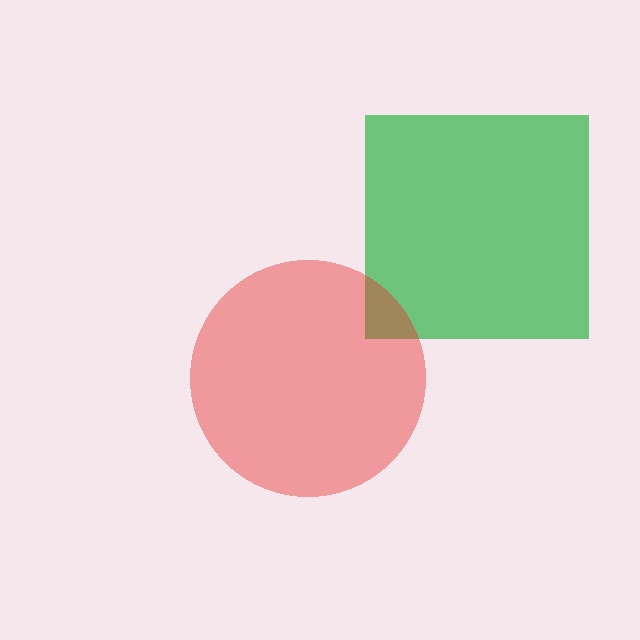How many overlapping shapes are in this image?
There are 2 overlapping shapes in the image.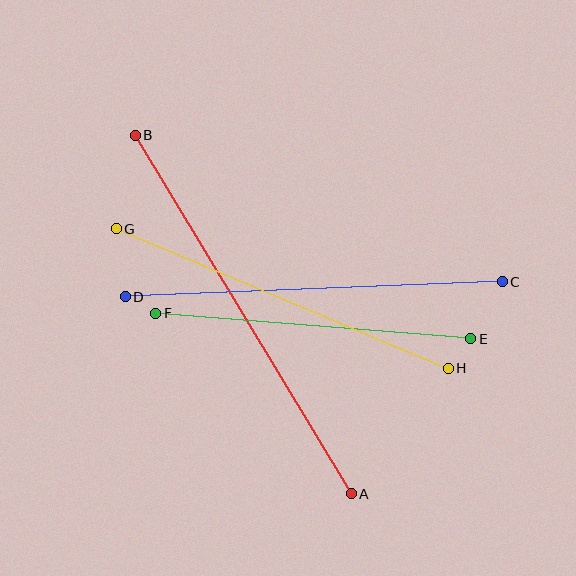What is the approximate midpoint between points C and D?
The midpoint is at approximately (314, 289) pixels.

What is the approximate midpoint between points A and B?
The midpoint is at approximately (243, 315) pixels.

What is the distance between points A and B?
The distance is approximately 419 pixels.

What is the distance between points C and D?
The distance is approximately 377 pixels.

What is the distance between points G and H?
The distance is approximately 360 pixels.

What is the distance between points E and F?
The distance is approximately 316 pixels.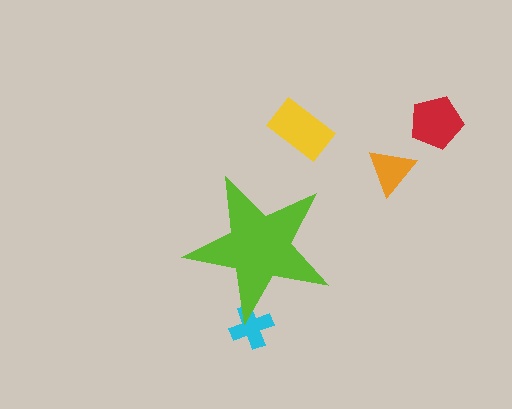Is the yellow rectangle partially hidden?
No, the yellow rectangle is fully visible.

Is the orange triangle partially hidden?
No, the orange triangle is fully visible.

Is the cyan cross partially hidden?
Yes, the cyan cross is partially hidden behind the lime star.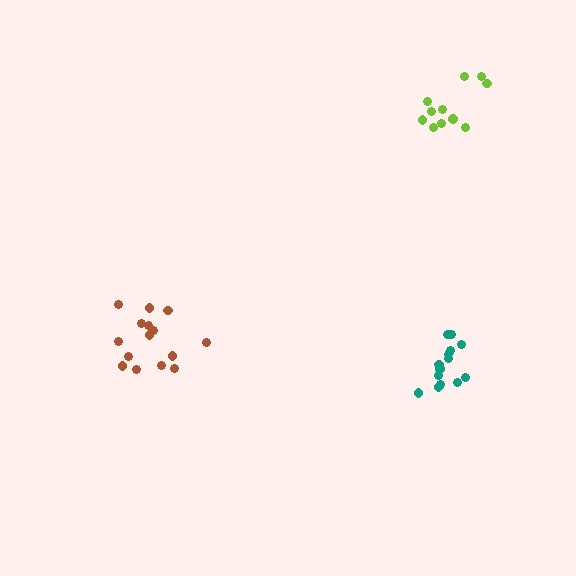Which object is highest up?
The lime cluster is topmost.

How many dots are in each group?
Group 1: 15 dots, Group 2: 11 dots, Group 3: 15 dots (41 total).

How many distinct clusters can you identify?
There are 3 distinct clusters.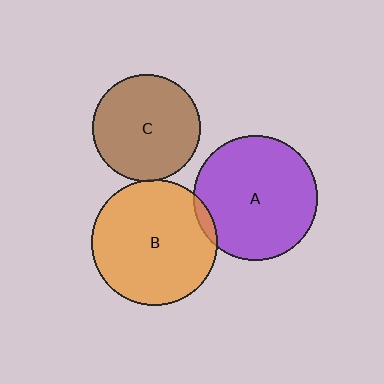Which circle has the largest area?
Circle B (orange).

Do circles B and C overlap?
Yes.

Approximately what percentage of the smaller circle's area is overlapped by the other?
Approximately 5%.